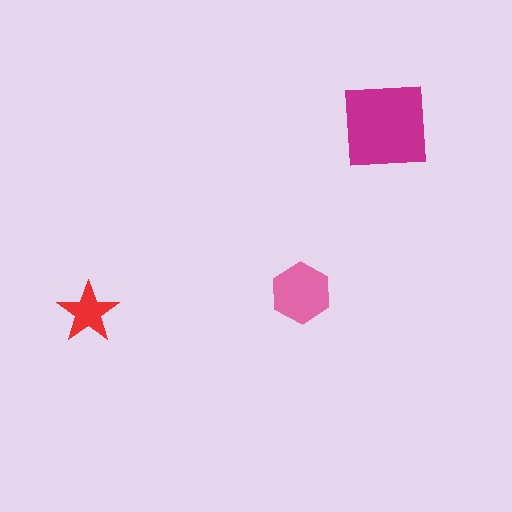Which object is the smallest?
The red star.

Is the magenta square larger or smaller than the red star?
Larger.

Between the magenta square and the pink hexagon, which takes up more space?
The magenta square.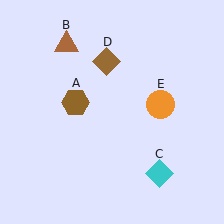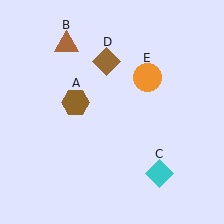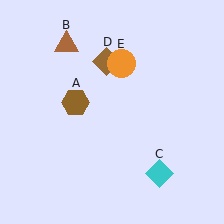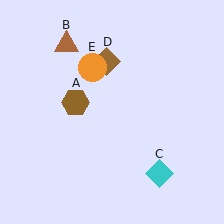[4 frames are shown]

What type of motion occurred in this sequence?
The orange circle (object E) rotated counterclockwise around the center of the scene.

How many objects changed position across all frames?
1 object changed position: orange circle (object E).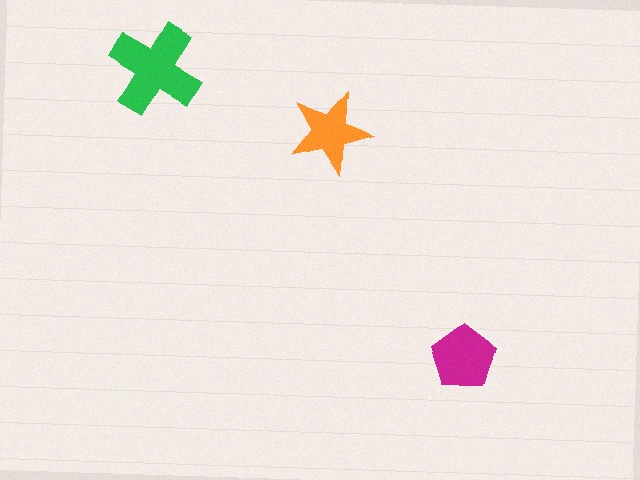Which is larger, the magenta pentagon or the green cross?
The green cross.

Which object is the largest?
The green cross.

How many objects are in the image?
There are 3 objects in the image.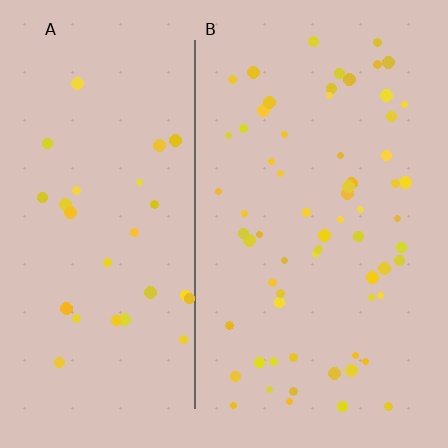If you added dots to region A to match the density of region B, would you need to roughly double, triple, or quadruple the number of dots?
Approximately double.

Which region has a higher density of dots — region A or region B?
B (the right).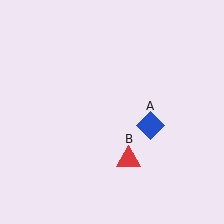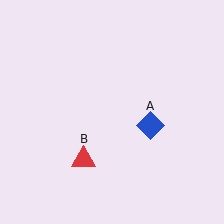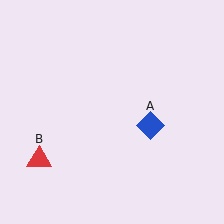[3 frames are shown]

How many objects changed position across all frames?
1 object changed position: red triangle (object B).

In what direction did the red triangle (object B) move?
The red triangle (object B) moved left.